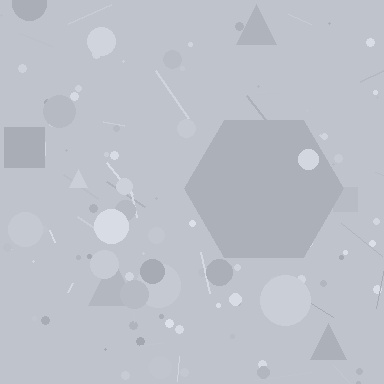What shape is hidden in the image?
A hexagon is hidden in the image.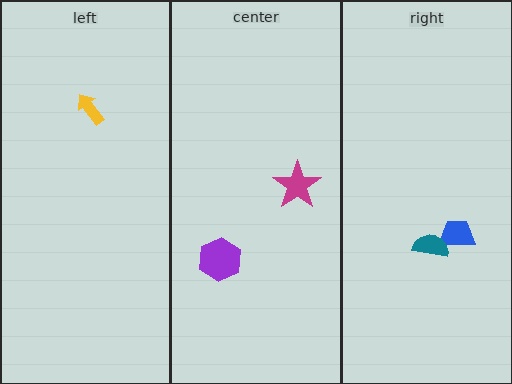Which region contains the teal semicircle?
The right region.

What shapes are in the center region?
The purple hexagon, the magenta star.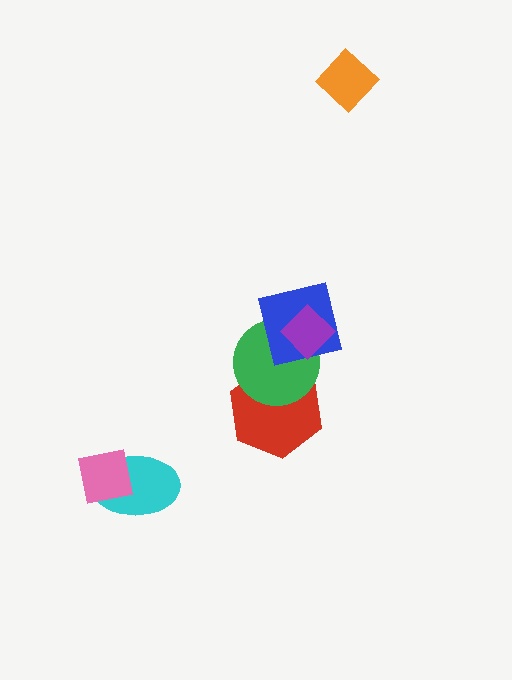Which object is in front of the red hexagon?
The green circle is in front of the red hexagon.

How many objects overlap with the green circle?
3 objects overlap with the green circle.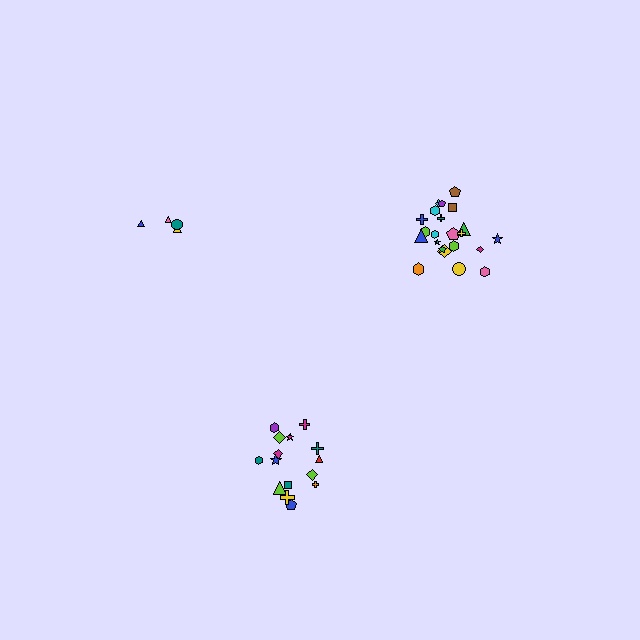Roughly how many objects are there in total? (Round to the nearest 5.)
Roughly 40 objects in total.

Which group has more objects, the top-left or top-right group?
The top-right group.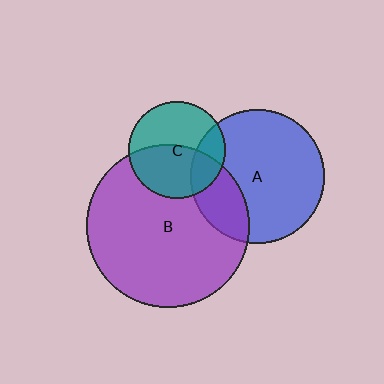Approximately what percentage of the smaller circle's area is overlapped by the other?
Approximately 50%.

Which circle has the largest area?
Circle B (purple).